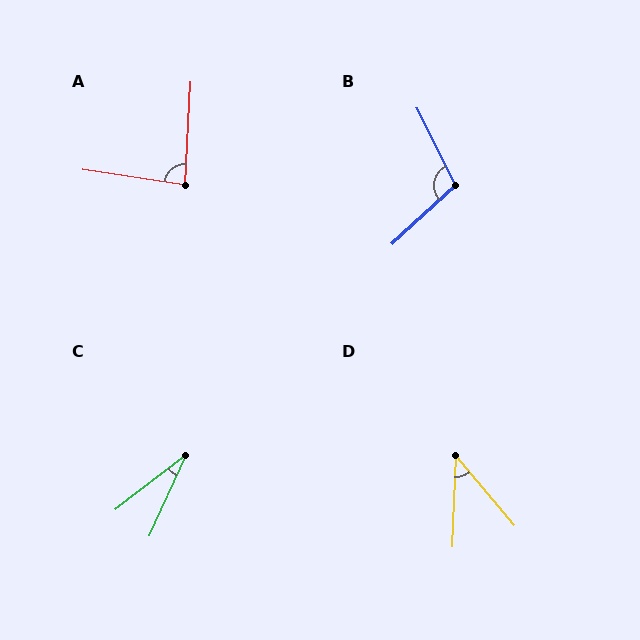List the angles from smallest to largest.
C (28°), D (42°), A (84°), B (106°).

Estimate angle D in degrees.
Approximately 42 degrees.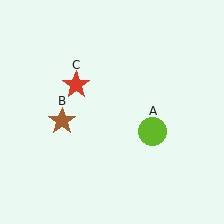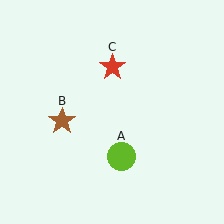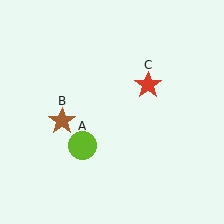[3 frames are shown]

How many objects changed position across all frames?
2 objects changed position: lime circle (object A), red star (object C).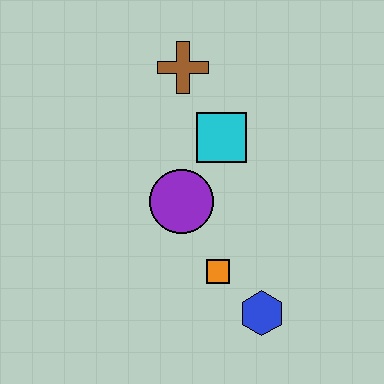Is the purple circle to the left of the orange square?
Yes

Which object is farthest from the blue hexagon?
The brown cross is farthest from the blue hexagon.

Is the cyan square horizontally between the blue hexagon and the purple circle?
Yes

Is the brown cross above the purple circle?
Yes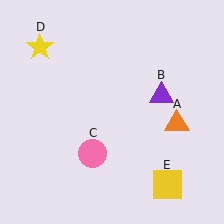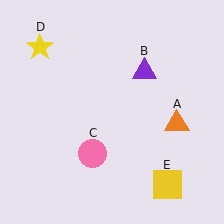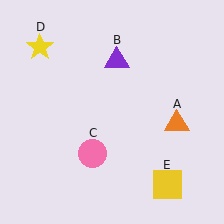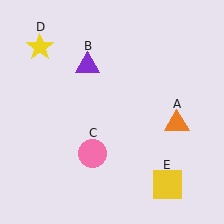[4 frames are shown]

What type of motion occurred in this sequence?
The purple triangle (object B) rotated counterclockwise around the center of the scene.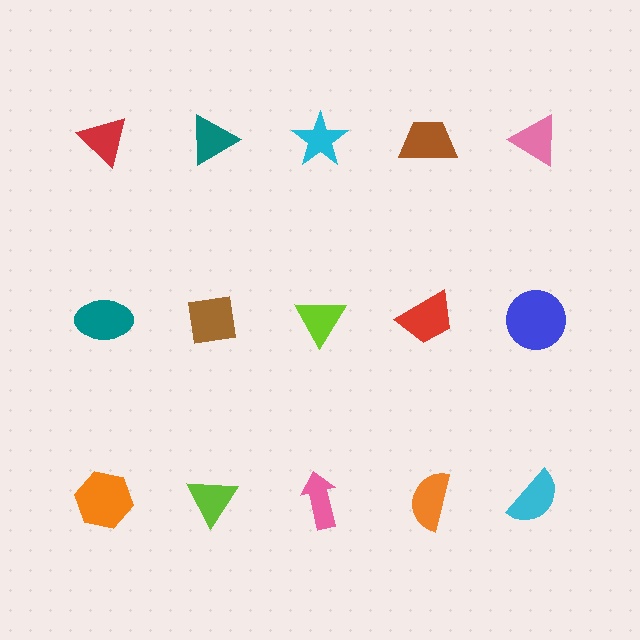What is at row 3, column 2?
A lime triangle.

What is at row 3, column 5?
A cyan semicircle.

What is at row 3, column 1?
An orange hexagon.